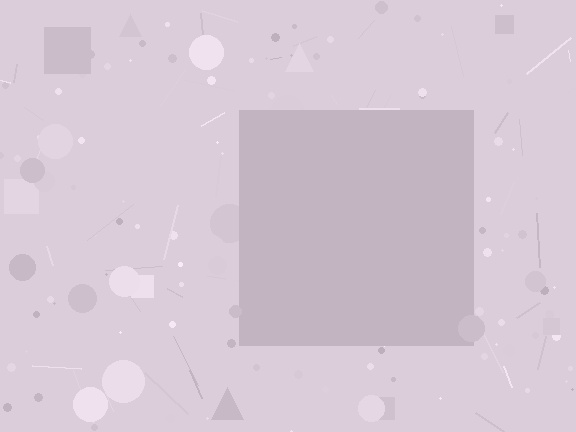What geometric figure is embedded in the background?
A square is embedded in the background.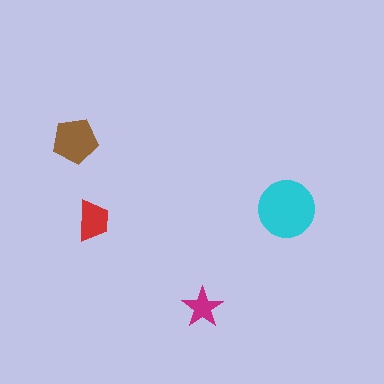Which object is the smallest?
The magenta star.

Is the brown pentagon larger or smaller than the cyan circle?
Smaller.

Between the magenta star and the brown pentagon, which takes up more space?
The brown pentagon.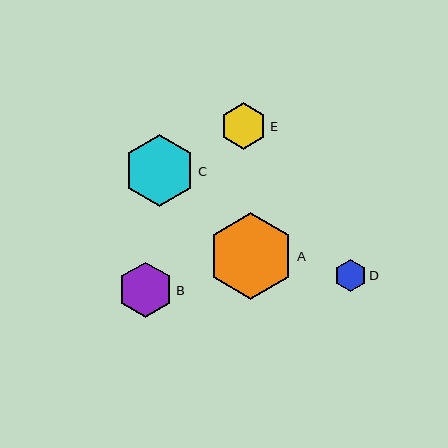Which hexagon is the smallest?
Hexagon D is the smallest with a size of approximately 32 pixels.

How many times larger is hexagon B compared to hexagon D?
Hexagon B is approximately 1.7 times the size of hexagon D.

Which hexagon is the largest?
Hexagon A is the largest with a size of approximately 86 pixels.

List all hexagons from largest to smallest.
From largest to smallest: A, C, B, E, D.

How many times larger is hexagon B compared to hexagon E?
Hexagon B is approximately 1.2 times the size of hexagon E.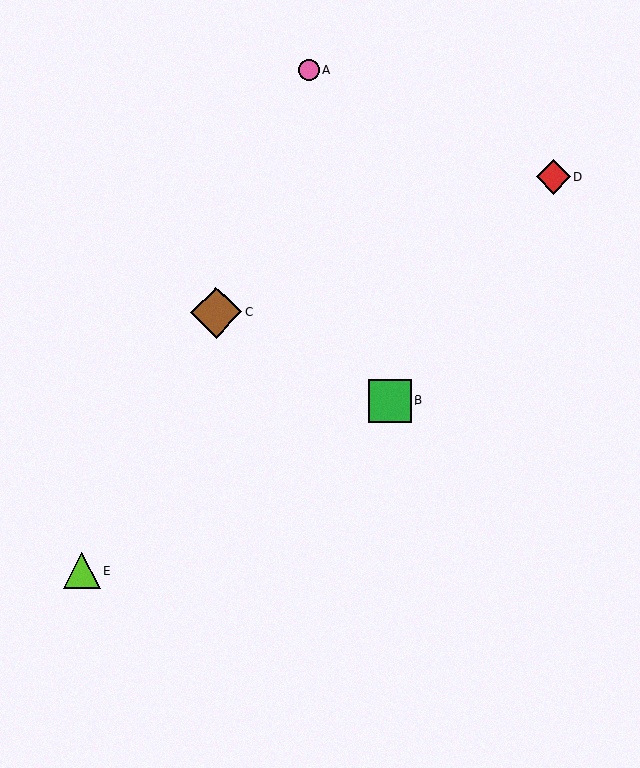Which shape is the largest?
The brown diamond (labeled C) is the largest.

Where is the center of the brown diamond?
The center of the brown diamond is at (216, 313).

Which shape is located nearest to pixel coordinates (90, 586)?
The lime triangle (labeled E) at (82, 571) is nearest to that location.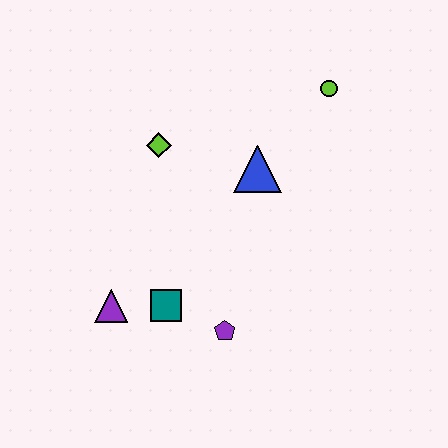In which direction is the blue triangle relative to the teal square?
The blue triangle is above the teal square.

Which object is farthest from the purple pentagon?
The lime circle is farthest from the purple pentagon.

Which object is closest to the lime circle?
The blue triangle is closest to the lime circle.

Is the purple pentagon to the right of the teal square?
Yes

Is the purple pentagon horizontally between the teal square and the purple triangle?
No